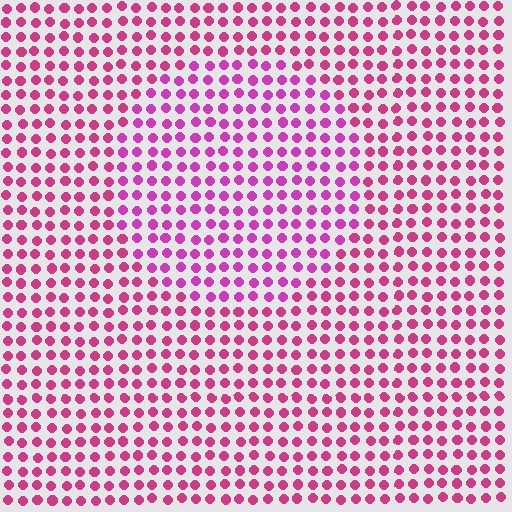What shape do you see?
I see a circle.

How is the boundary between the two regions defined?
The boundary is defined purely by a slight shift in hue (about 20 degrees). Spacing, size, and orientation are identical on both sides.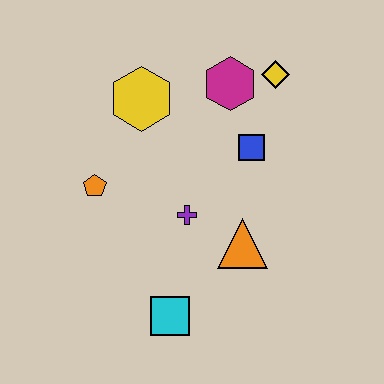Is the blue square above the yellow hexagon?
No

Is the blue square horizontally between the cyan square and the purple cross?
No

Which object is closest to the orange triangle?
The purple cross is closest to the orange triangle.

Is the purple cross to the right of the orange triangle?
No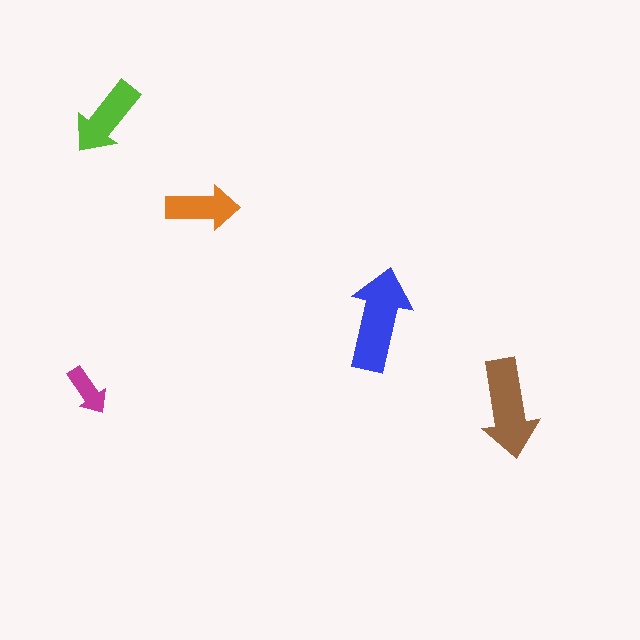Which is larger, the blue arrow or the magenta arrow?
The blue one.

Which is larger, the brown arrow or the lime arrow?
The brown one.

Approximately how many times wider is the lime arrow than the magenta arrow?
About 1.5 times wider.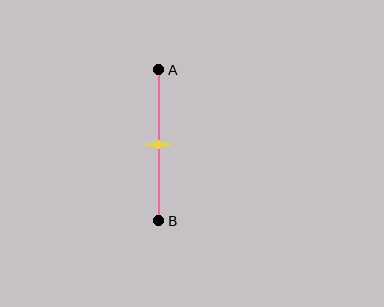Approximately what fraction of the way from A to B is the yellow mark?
The yellow mark is approximately 50% of the way from A to B.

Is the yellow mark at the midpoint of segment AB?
Yes, the mark is approximately at the midpoint.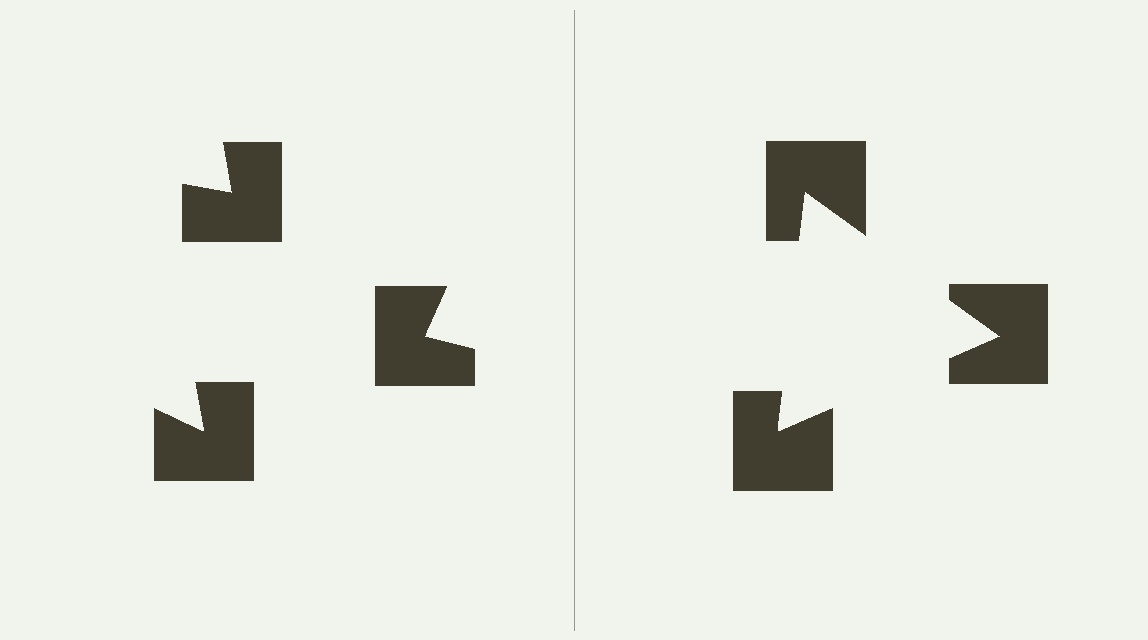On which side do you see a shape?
An illusory triangle appears on the right side. On the left side the wedge cuts are rotated, so no coherent shape forms.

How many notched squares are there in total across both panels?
6 — 3 on each side.